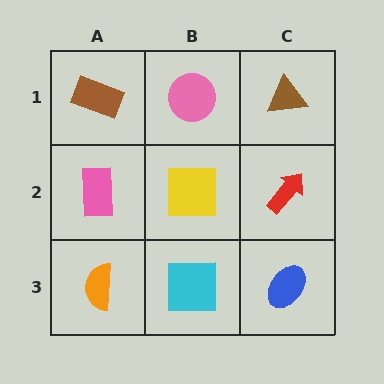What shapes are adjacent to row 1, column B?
A yellow square (row 2, column B), a brown rectangle (row 1, column A), a brown triangle (row 1, column C).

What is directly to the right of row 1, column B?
A brown triangle.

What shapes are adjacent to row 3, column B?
A yellow square (row 2, column B), an orange semicircle (row 3, column A), a blue ellipse (row 3, column C).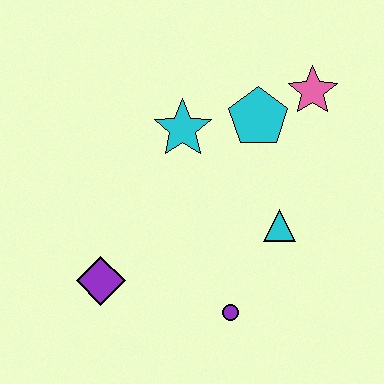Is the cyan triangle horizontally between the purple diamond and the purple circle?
No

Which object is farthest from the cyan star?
The purple circle is farthest from the cyan star.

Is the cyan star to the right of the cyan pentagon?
No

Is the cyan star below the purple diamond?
No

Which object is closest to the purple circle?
The cyan triangle is closest to the purple circle.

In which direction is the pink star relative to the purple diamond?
The pink star is to the right of the purple diamond.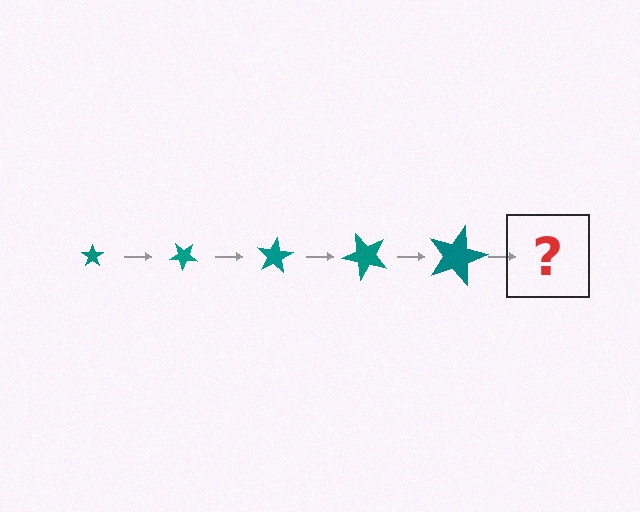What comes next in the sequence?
The next element should be a star, larger than the previous one and rotated 200 degrees from the start.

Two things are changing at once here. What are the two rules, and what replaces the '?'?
The two rules are that the star grows larger each step and it rotates 40 degrees each step. The '?' should be a star, larger than the previous one and rotated 200 degrees from the start.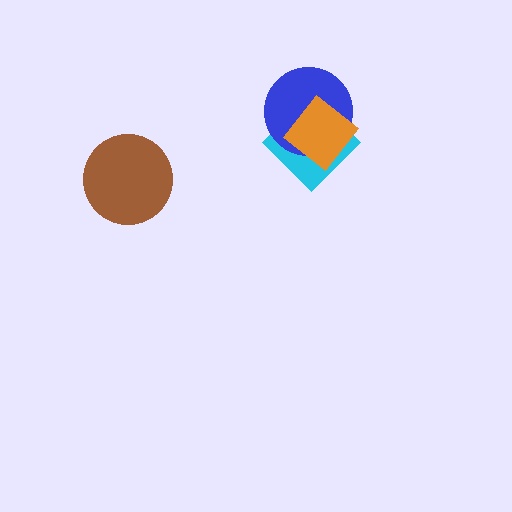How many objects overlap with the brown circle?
0 objects overlap with the brown circle.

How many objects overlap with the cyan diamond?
2 objects overlap with the cyan diamond.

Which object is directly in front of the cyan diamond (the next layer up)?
The blue circle is directly in front of the cyan diamond.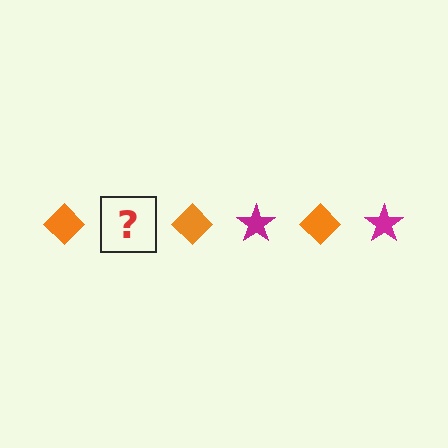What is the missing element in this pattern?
The missing element is a magenta star.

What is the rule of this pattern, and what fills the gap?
The rule is that the pattern alternates between orange diamond and magenta star. The gap should be filled with a magenta star.